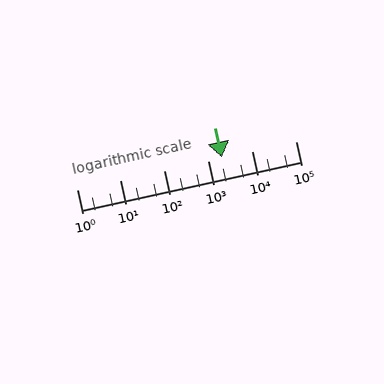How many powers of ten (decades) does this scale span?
The scale spans 5 decades, from 1 to 100000.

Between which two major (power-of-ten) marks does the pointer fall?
The pointer is between 1000 and 10000.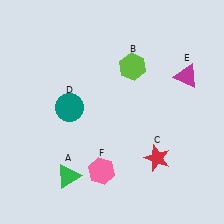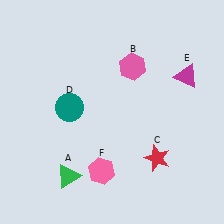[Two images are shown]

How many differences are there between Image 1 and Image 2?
There is 1 difference between the two images.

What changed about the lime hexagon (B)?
In Image 1, B is lime. In Image 2, it changed to pink.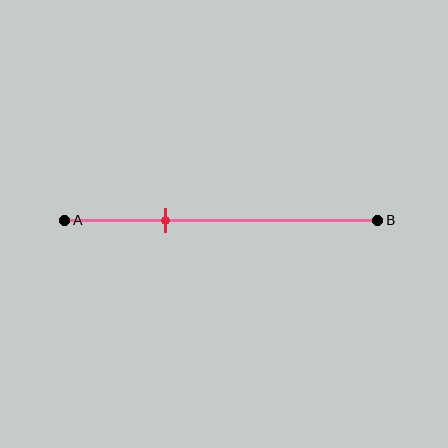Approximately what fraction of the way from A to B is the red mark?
The red mark is approximately 30% of the way from A to B.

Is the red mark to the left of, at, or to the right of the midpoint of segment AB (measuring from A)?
The red mark is to the left of the midpoint of segment AB.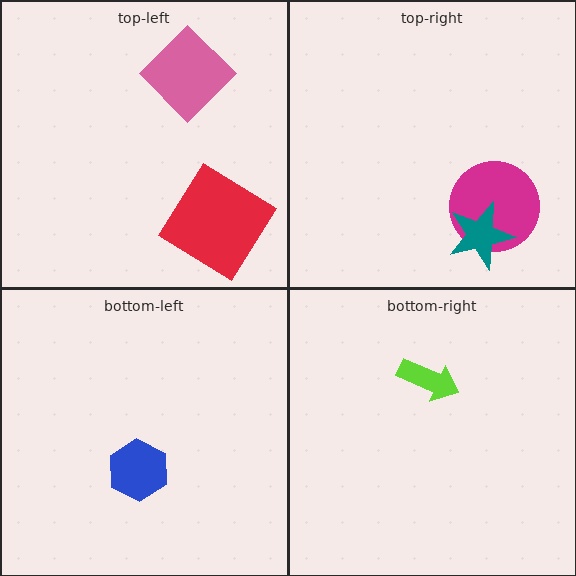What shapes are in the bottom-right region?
The lime arrow.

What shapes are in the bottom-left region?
The blue hexagon.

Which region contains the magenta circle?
The top-right region.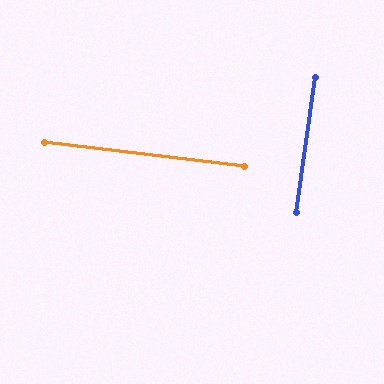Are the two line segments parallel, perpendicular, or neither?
Perpendicular — they meet at approximately 89°.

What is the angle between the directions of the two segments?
Approximately 89 degrees.